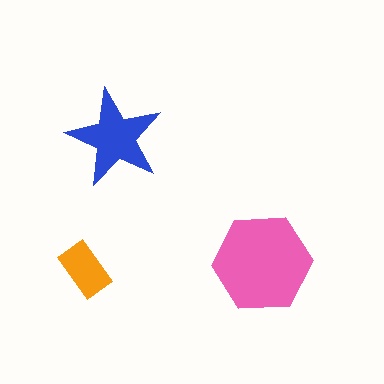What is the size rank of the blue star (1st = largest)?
2nd.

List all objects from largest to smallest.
The pink hexagon, the blue star, the orange rectangle.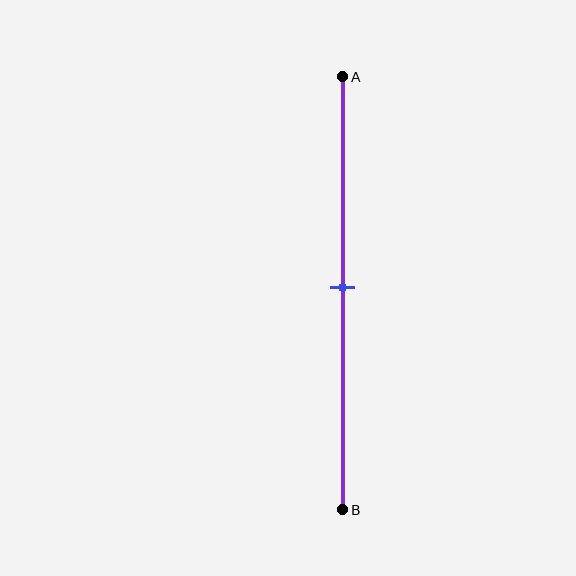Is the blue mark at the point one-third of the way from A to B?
No, the mark is at about 50% from A, not at the 33% one-third point.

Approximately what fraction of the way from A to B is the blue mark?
The blue mark is approximately 50% of the way from A to B.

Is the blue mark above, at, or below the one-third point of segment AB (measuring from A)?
The blue mark is below the one-third point of segment AB.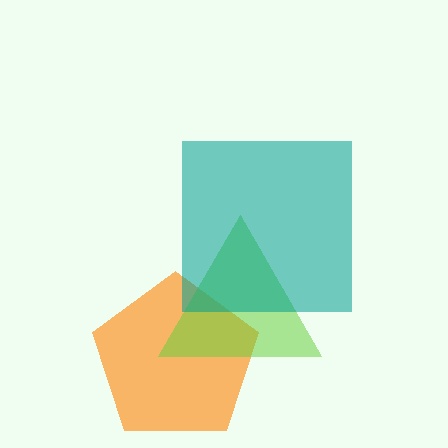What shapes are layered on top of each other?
The layered shapes are: an orange pentagon, a lime triangle, a teal square.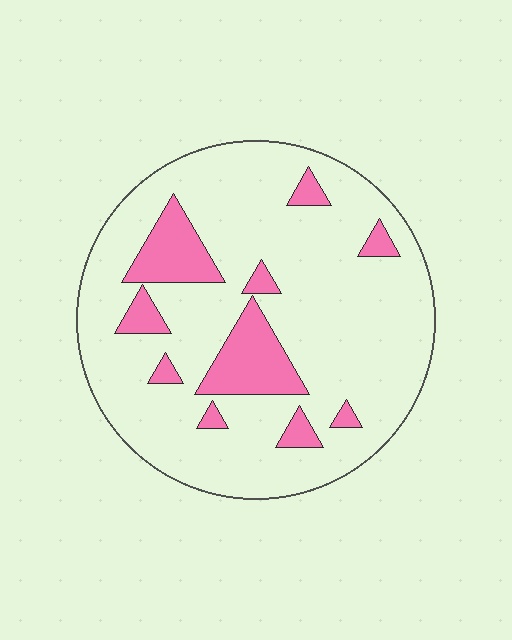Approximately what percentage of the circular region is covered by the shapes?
Approximately 15%.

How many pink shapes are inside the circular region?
10.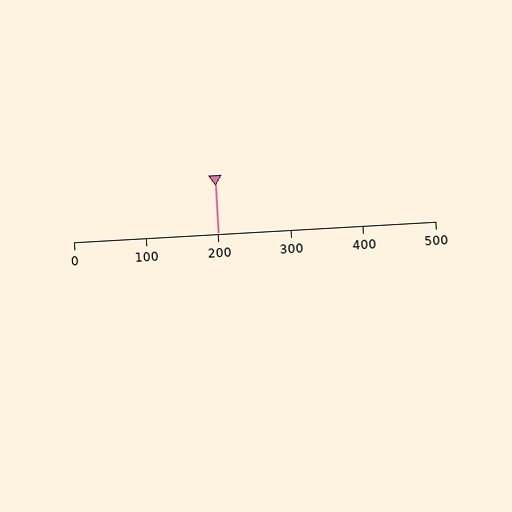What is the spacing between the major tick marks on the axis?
The major ticks are spaced 100 apart.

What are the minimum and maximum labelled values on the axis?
The axis runs from 0 to 500.